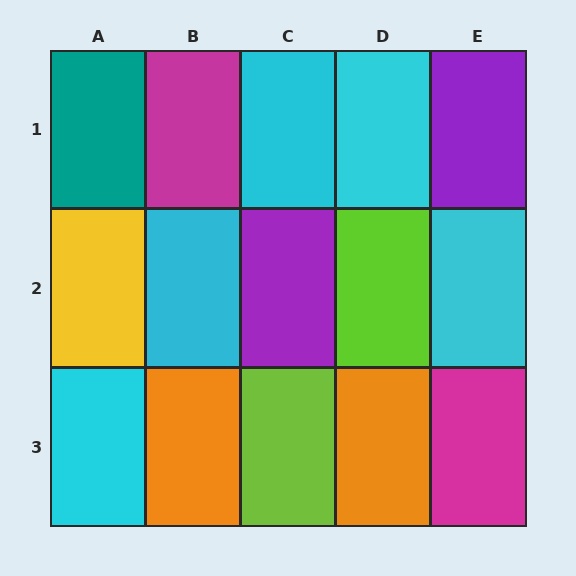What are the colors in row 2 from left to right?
Yellow, cyan, purple, lime, cyan.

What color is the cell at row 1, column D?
Cyan.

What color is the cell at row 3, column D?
Orange.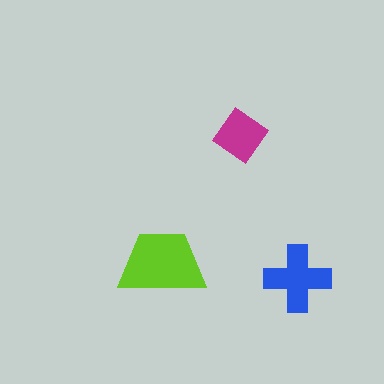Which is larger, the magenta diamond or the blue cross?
The blue cross.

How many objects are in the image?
There are 3 objects in the image.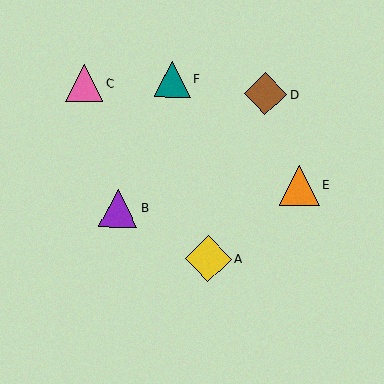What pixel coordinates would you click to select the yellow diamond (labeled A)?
Click at (208, 259) to select the yellow diamond A.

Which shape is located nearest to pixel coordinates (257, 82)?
The brown diamond (labeled D) at (266, 94) is nearest to that location.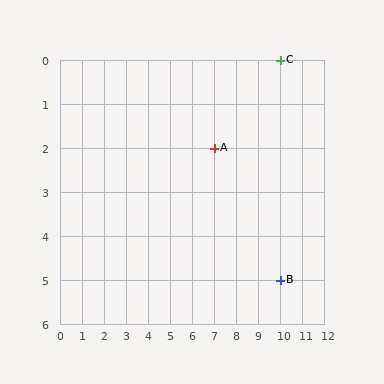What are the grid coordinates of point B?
Point B is at grid coordinates (10, 5).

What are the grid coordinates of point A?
Point A is at grid coordinates (7, 2).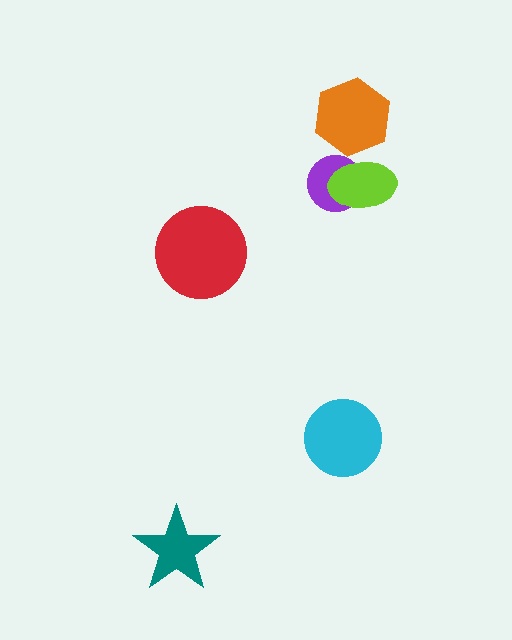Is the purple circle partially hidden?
Yes, it is partially covered by another shape.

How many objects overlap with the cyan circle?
0 objects overlap with the cyan circle.